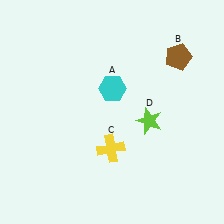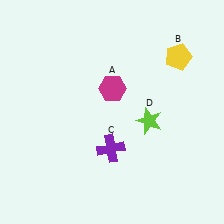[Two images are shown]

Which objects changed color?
A changed from cyan to magenta. B changed from brown to yellow. C changed from yellow to purple.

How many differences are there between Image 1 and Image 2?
There are 3 differences between the two images.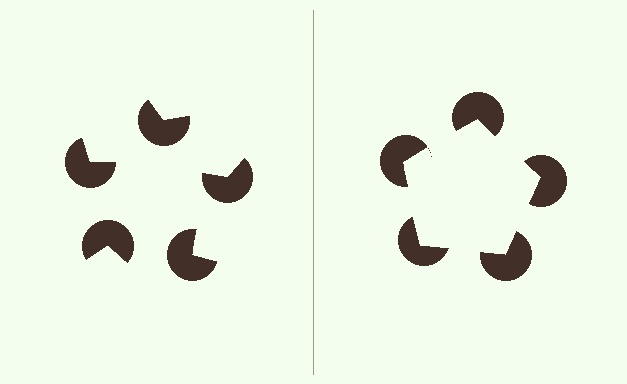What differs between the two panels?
The pac-man discs are positioned identically on both sides; only the wedge orientations differ. On the right they align to a pentagon; on the left they are misaligned.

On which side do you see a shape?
An illusory pentagon appears on the right side. On the left side the wedge cuts are rotated, so no coherent shape forms.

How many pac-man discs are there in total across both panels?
10 — 5 on each side.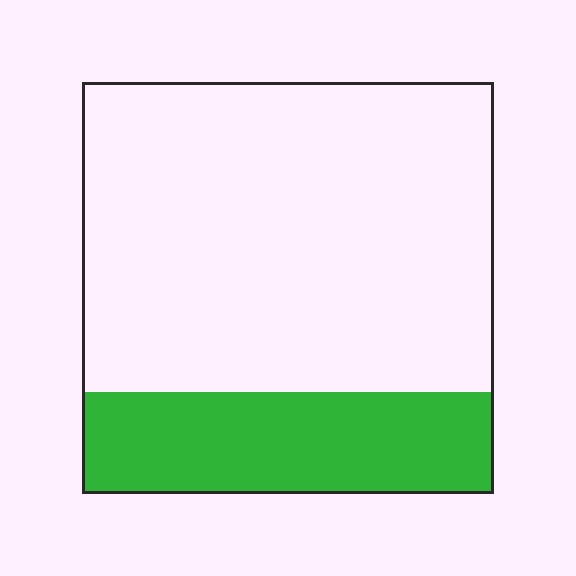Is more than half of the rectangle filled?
No.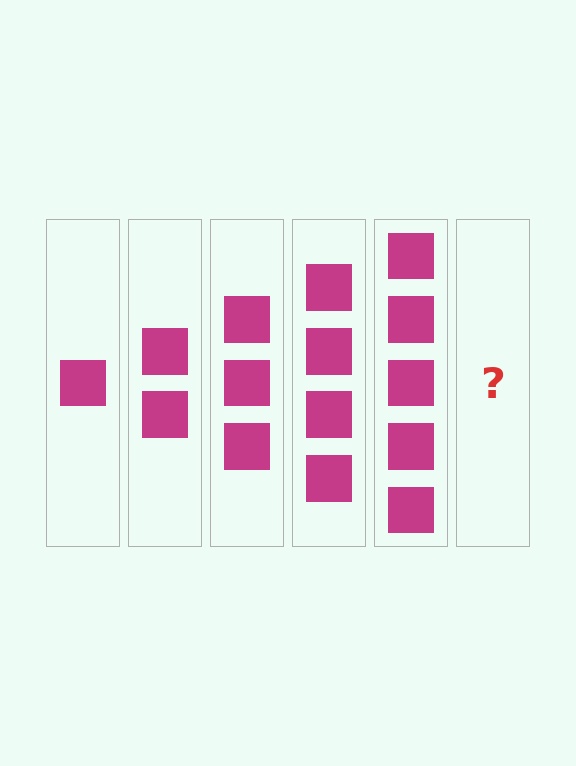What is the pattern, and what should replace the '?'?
The pattern is that each step adds one more square. The '?' should be 6 squares.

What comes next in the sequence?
The next element should be 6 squares.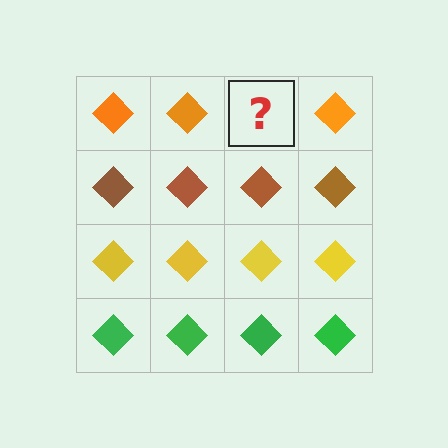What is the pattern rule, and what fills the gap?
The rule is that each row has a consistent color. The gap should be filled with an orange diamond.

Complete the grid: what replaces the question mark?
The question mark should be replaced with an orange diamond.